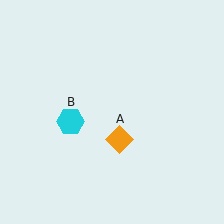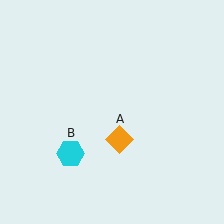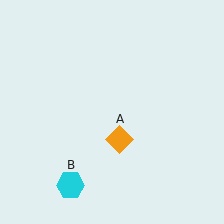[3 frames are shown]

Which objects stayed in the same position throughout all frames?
Orange diamond (object A) remained stationary.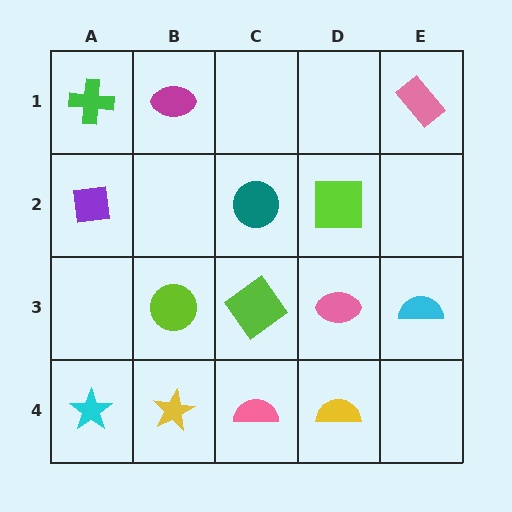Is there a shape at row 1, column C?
No, that cell is empty.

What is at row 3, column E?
A cyan semicircle.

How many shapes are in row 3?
4 shapes.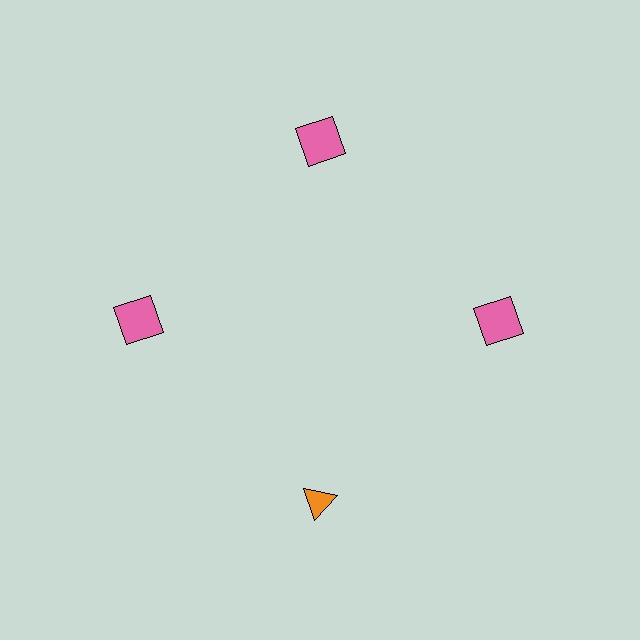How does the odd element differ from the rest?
It differs in both color (orange instead of pink) and shape (triangle instead of square).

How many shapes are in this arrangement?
There are 4 shapes arranged in a ring pattern.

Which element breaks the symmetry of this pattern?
The orange triangle at roughly the 6 o'clock position breaks the symmetry. All other shapes are pink squares.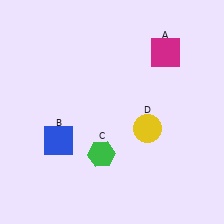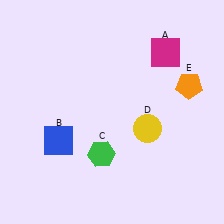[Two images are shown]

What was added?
An orange pentagon (E) was added in Image 2.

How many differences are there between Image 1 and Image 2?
There is 1 difference between the two images.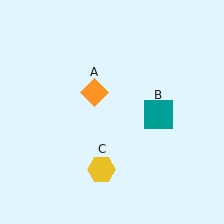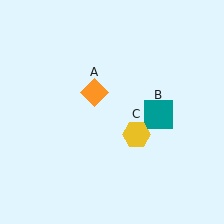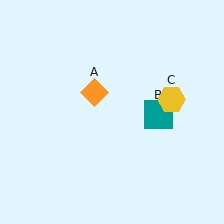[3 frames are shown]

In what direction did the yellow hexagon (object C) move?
The yellow hexagon (object C) moved up and to the right.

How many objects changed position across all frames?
1 object changed position: yellow hexagon (object C).